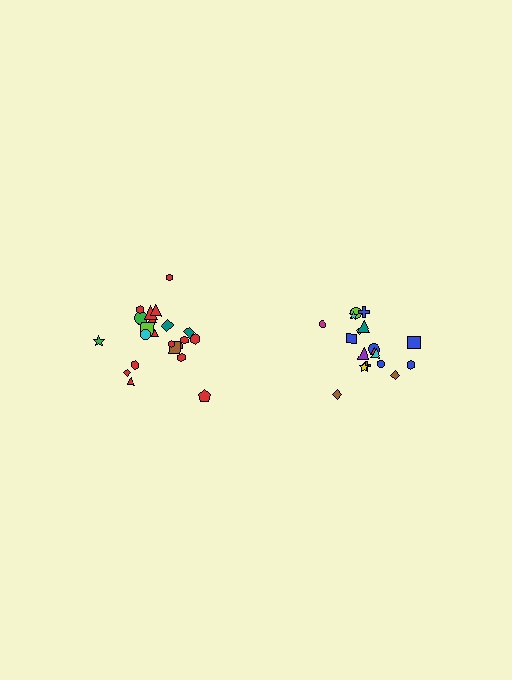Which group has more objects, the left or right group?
The left group.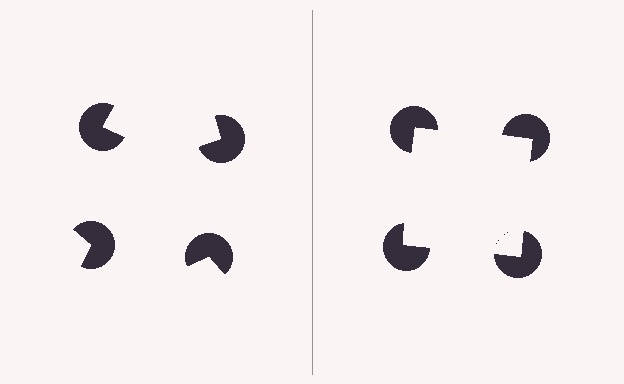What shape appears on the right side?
An illusory square.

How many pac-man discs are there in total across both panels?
8 — 4 on each side.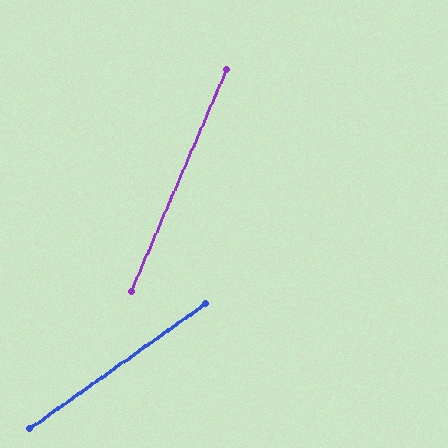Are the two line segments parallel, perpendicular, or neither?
Neither parallel nor perpendicular — they differ by about 31°.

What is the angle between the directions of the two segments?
Approximately 31 degrees.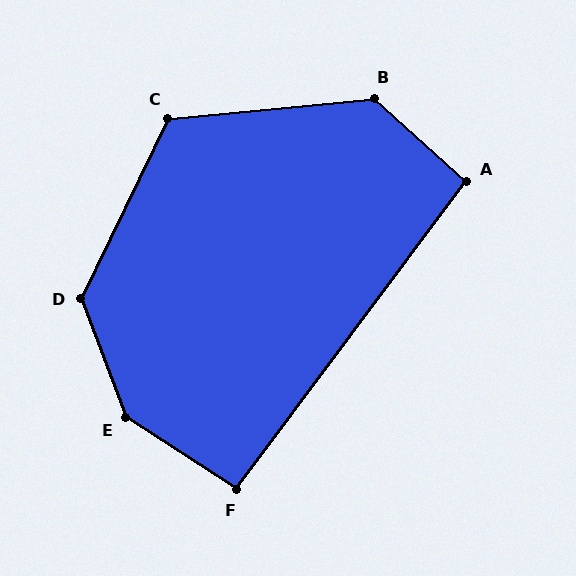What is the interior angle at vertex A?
Approximately 95 degrees (obtuse).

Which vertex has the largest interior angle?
E, at approximately 144 degrees.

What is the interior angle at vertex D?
Approximately 133 degrees (obtuse).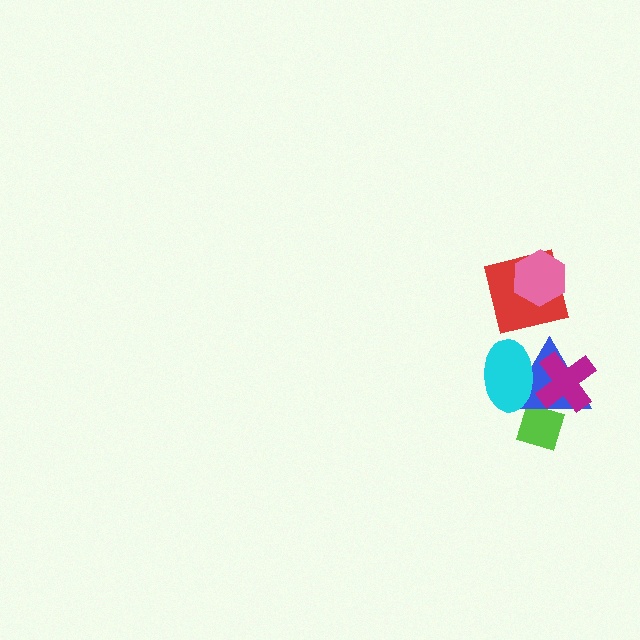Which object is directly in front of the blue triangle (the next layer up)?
The magenta cross is directly in front of the blue triangle.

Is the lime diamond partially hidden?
Yes, it is partially covered by another shape.